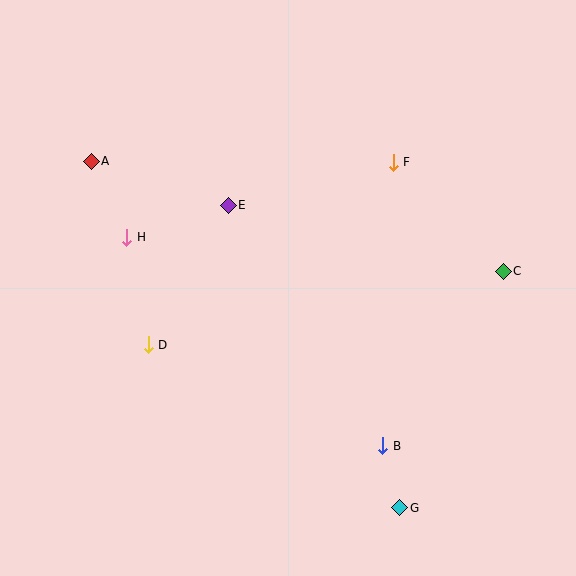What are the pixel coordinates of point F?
Point F is at (393, 162).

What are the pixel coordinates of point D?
Point D is at (148, 345).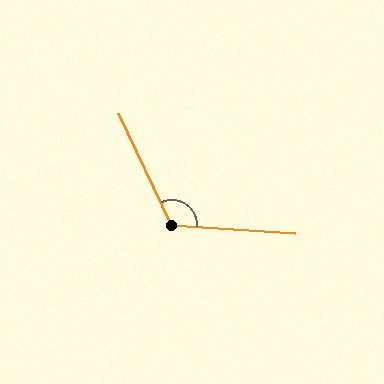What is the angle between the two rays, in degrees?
Approximately 119 degrees.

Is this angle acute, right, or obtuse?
It is obtuse.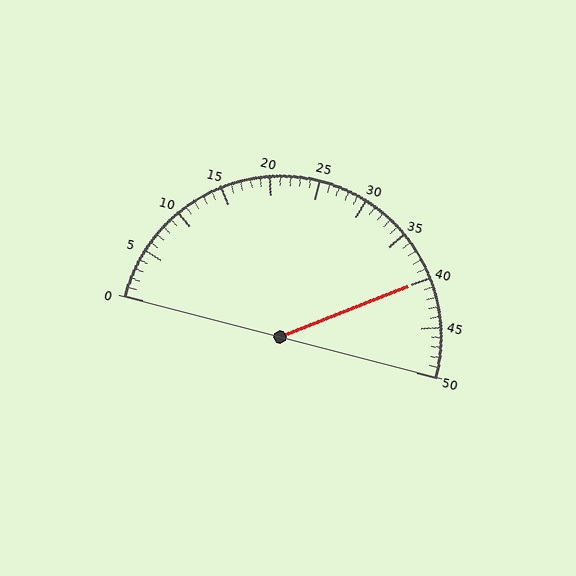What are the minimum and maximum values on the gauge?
The gauge ranges from 0 to 50.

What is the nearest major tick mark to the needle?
The nearest major tick mark is 40.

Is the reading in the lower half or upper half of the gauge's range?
The reading is in the upper half of the range (0 to 50).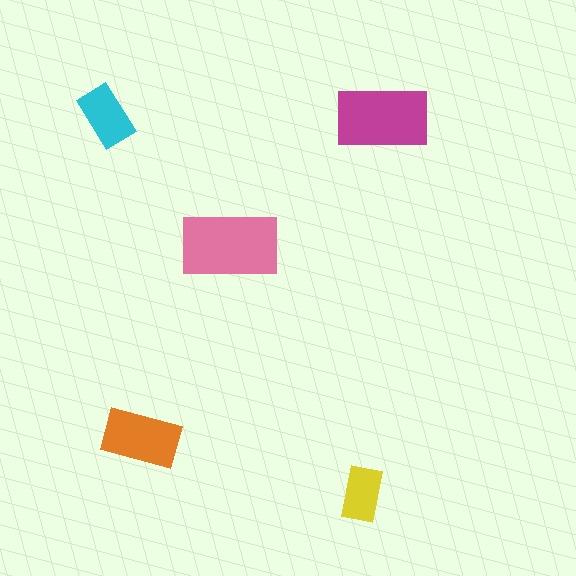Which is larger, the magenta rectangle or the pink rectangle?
The pink one.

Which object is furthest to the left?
The cyan rectangle is leftmost.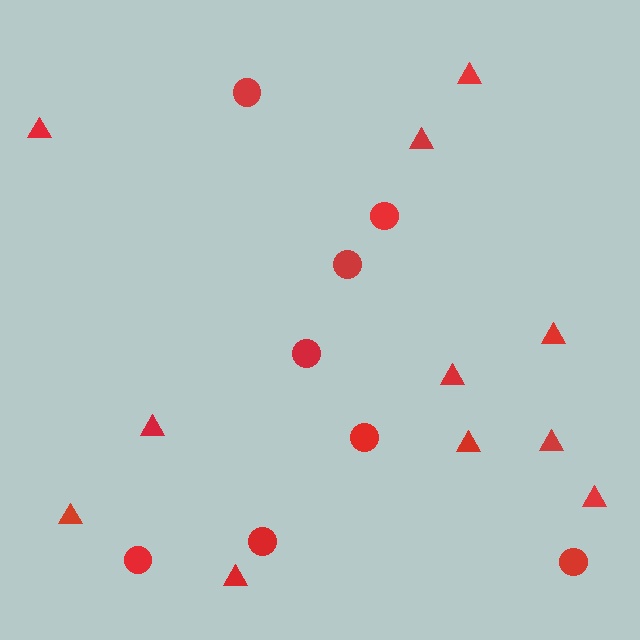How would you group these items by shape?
There are 2 groups: one group of triangles (11) and one group of circles (8).